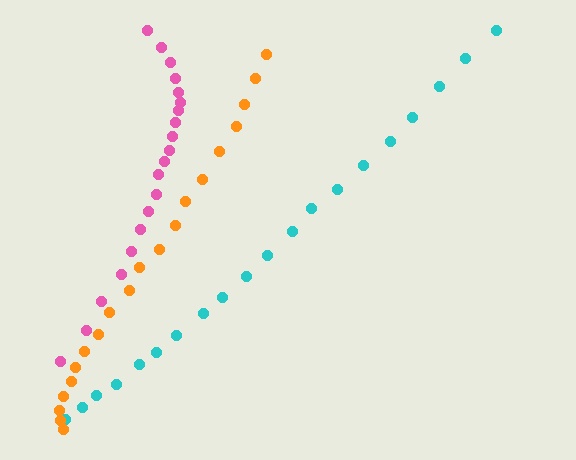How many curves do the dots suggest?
There are 3 distinct paths.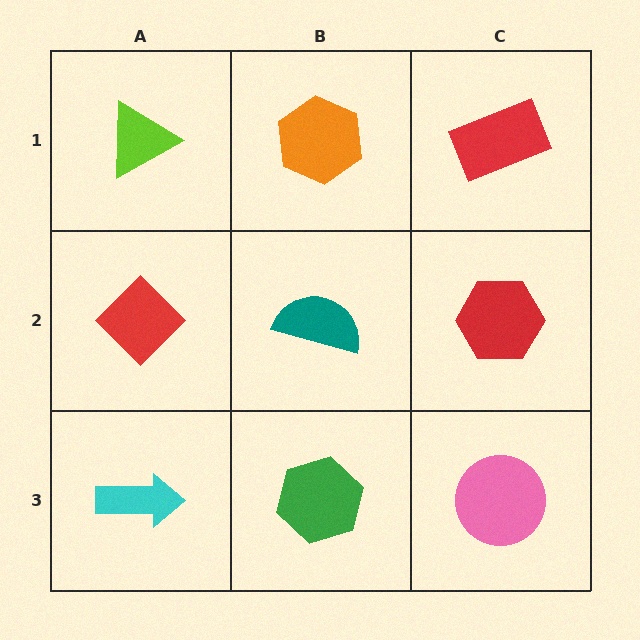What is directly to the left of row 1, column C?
An orange hexagon.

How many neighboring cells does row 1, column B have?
3.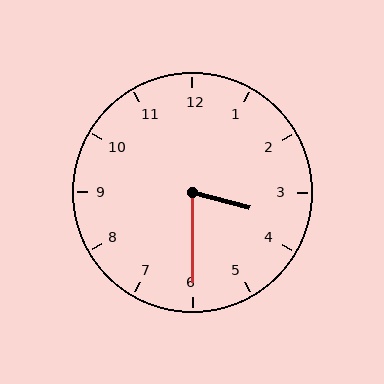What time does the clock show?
3:30.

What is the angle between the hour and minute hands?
Approximately 75 degrees.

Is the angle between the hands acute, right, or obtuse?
It is acute.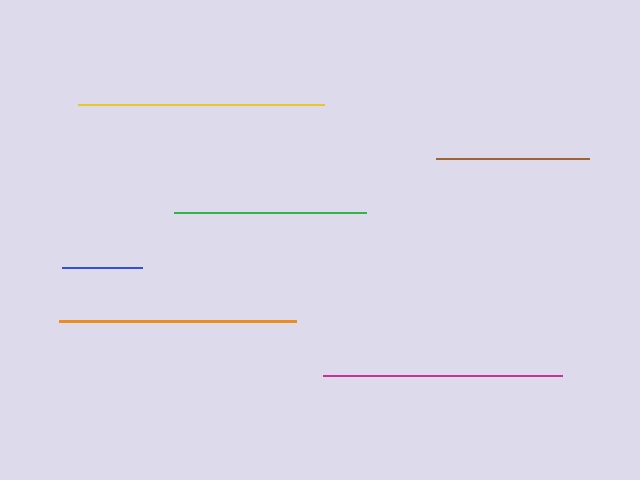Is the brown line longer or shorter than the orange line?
The orange line is longer than the brown line.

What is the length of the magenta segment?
The magenta segment is approximately 239 pixels long.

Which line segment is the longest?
The yellow line is the longest at approximately 246 pixels.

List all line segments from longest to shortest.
From longest to shortest: yellow, magenta, orange, green, brown, blue.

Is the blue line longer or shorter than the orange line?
The orange line is longer than the blue line.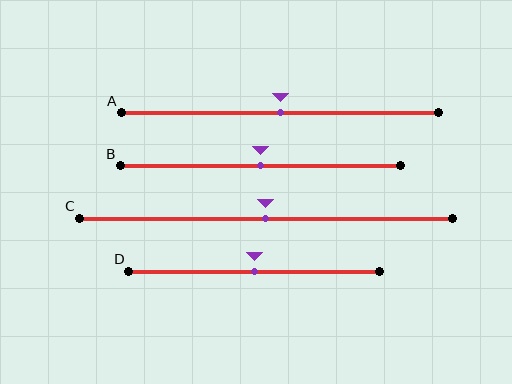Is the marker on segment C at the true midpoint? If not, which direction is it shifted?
Yes, the marker on segment C is at the true midpoint.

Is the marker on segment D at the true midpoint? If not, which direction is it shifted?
Yes, the marker on segment D is at the true midpoint.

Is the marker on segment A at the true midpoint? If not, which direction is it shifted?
Yes, the marker on segment A is at the true midpoint.